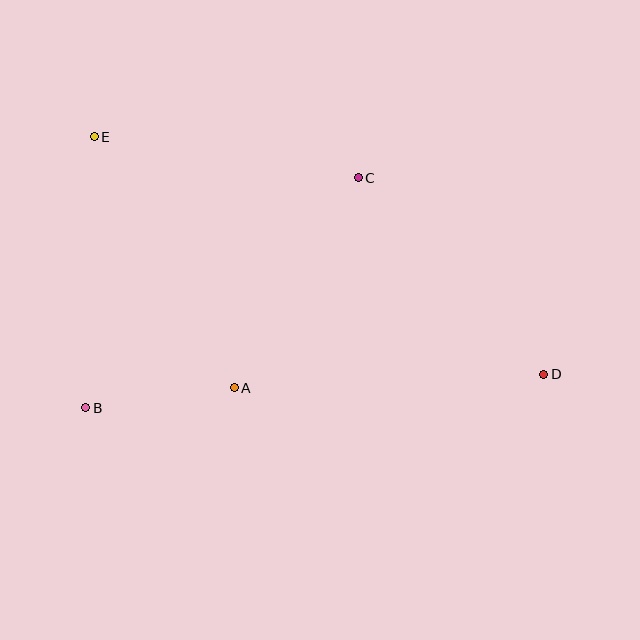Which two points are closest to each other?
Points A and B are closest to each other.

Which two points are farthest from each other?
Points D and E are farthest from each other.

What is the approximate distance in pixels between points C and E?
The distance between C and E is approximately 267 pixels.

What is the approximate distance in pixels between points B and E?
The distance between B and E is approximately 271 pixels.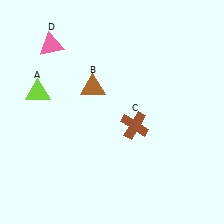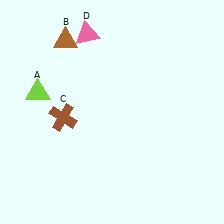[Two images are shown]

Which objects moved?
The objects that moved are: the brown triangle (B), the brown cross (C), the pink triangle (D).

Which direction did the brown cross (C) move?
The brown cross (C) moved left.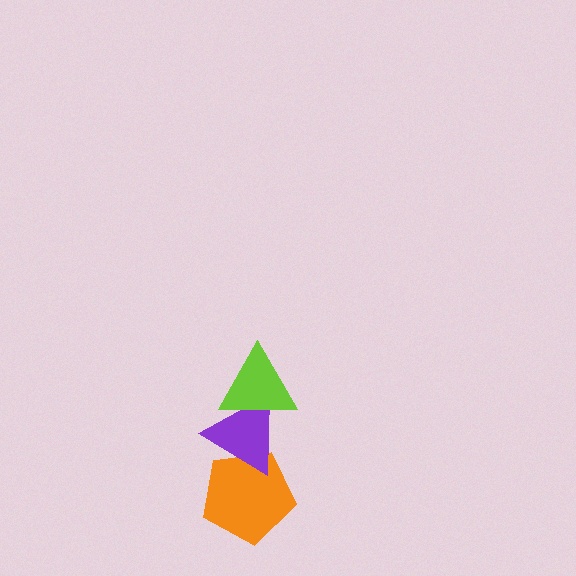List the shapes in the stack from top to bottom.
From top to bottom: the lime triangle, the purple triangle, the orange pentagon.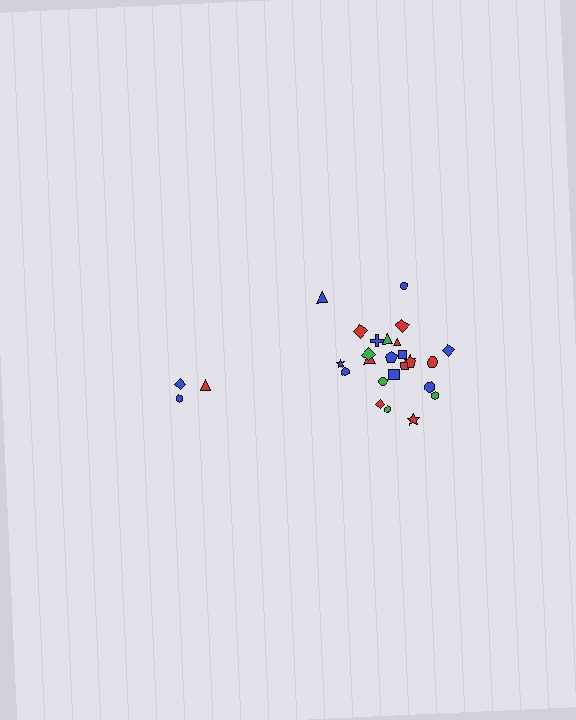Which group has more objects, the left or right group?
The right group.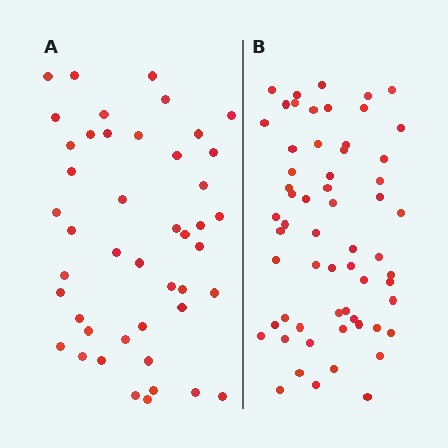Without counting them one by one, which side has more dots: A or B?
Region B (the right region) has more dots.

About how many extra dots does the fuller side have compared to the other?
Region B has approximately 15 more dots than region A.